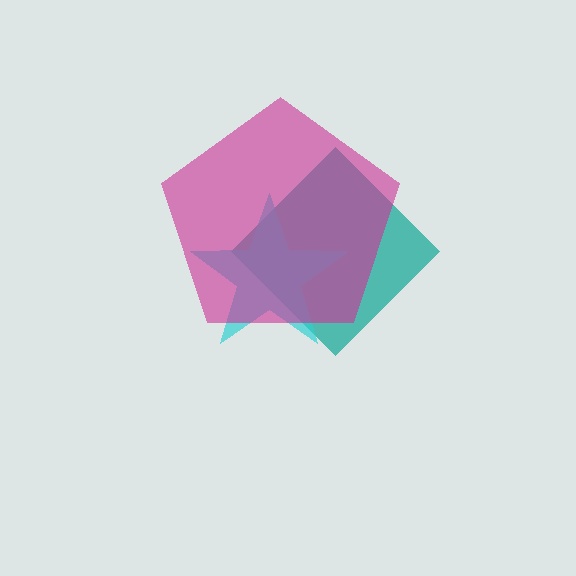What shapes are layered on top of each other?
The layered shapes are: a teal diamond, a cyan star, a magenta pentagon.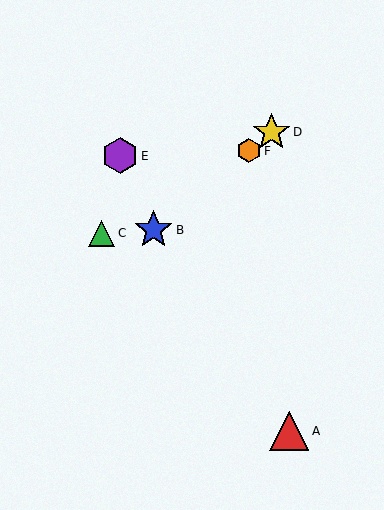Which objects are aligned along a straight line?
Objects B, D, F are aligned along a straight line.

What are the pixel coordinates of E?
Object E is at (120, 156).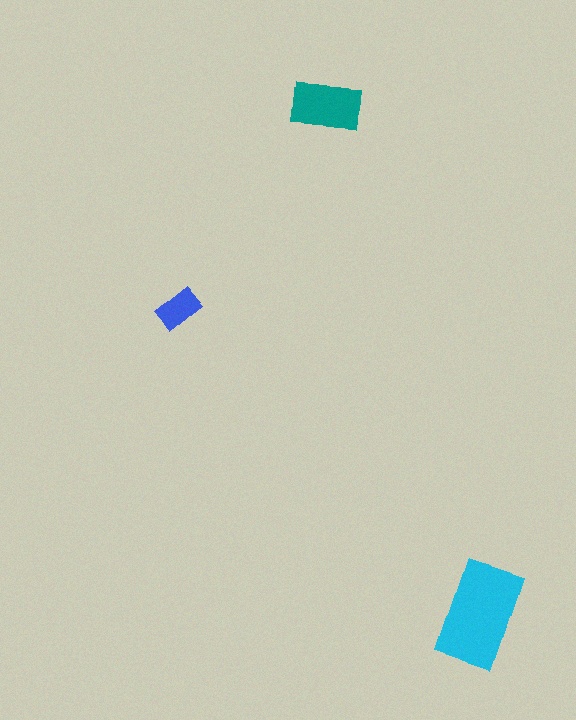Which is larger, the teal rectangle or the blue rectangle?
The teal one.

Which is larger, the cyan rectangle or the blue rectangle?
The cyan one.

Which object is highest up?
The teal rectangle is topmost.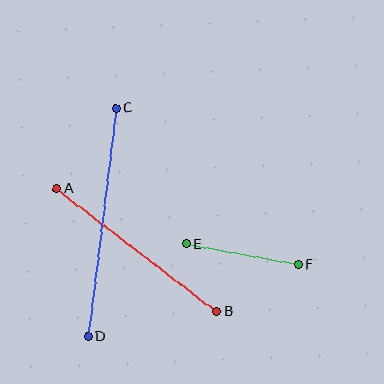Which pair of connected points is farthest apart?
Points C and D are farthest apart.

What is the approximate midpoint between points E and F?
The midpoint is at approximately (242, 254) pixels.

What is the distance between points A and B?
The distance is approximately 202 pixels.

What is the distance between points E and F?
The distance is approximately 114 pixels.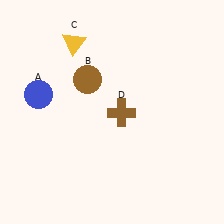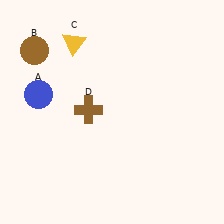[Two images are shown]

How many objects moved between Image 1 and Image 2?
2 objects moved between the two images.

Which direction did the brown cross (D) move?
The brown cross (D) moved left.